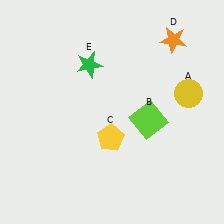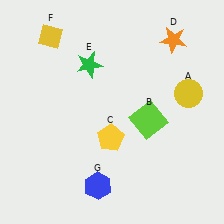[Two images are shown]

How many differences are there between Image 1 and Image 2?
There are 2 differences between the two images.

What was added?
A yellow diamond (F), a blue hexagon (G) were added in Image 2.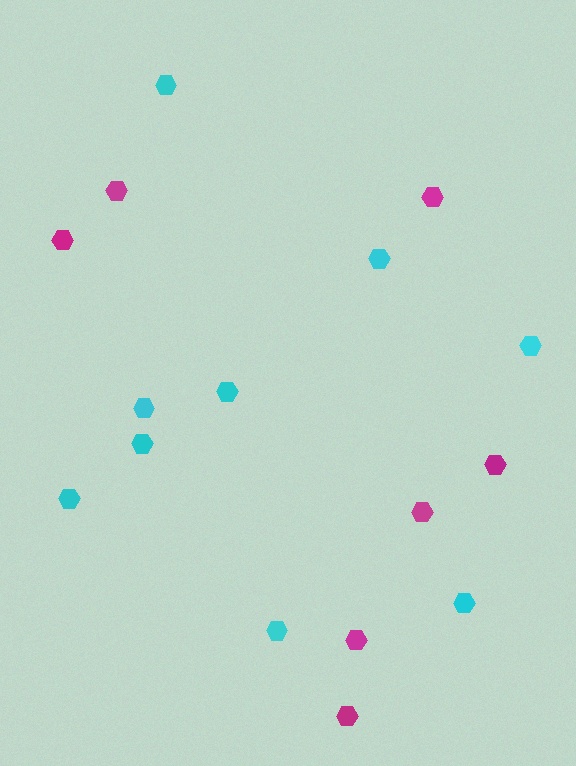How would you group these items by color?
There are 2 groups: one group of cyan hexagons (9) and one group of magenta hexagons (7).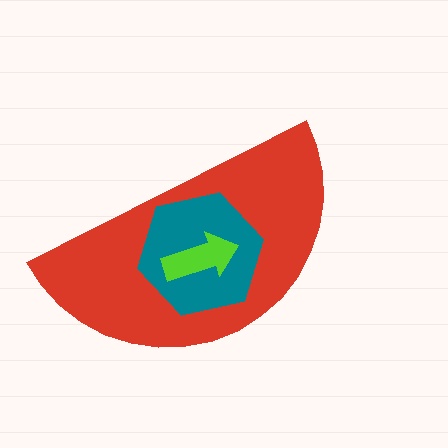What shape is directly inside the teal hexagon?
The lime arrow.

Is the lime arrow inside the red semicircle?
Yes.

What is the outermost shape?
The red semicircle.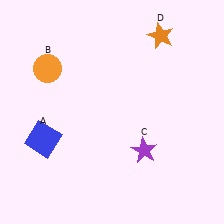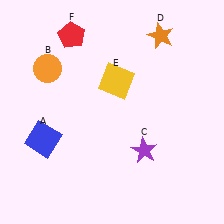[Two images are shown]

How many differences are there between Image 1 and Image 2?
There are 2 differences between the two images.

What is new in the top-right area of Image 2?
A yellow square (E) was added in the top-right area of Image 2.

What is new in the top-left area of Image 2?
A red pentagon (F) was added in the top-left area of Image 2.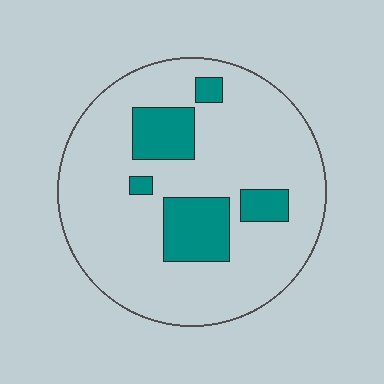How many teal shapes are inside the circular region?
5.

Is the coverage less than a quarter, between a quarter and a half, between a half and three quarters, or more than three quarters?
Less than a quarter.